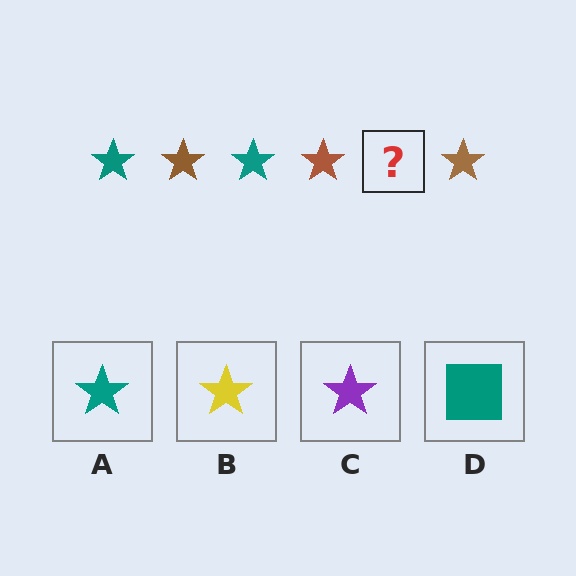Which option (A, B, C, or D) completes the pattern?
A.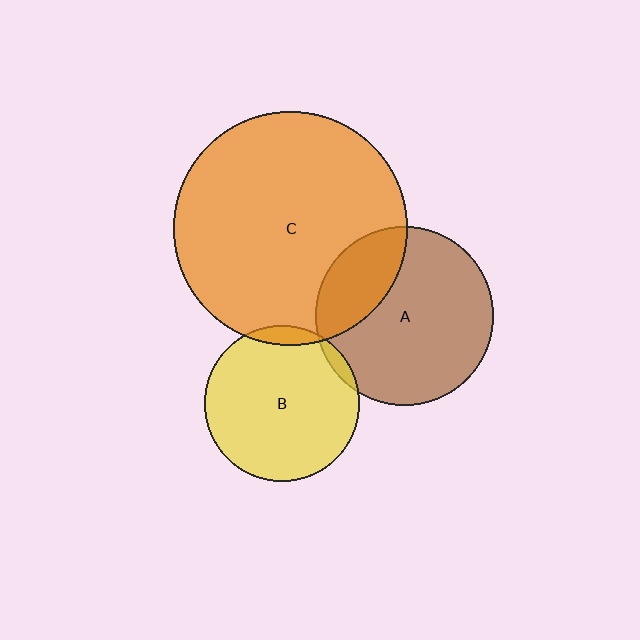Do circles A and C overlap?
Yes.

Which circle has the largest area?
Circle C (orange).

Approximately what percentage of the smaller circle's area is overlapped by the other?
Approximately 25%.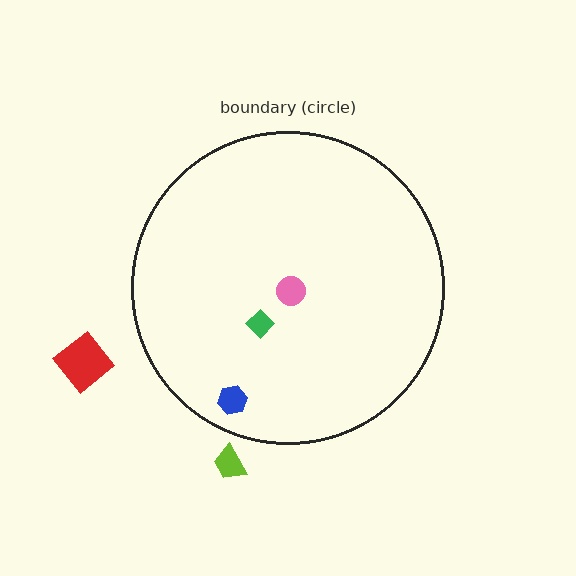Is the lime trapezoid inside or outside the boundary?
Outside.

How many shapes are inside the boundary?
3 inside, 2 outside.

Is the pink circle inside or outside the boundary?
Inside.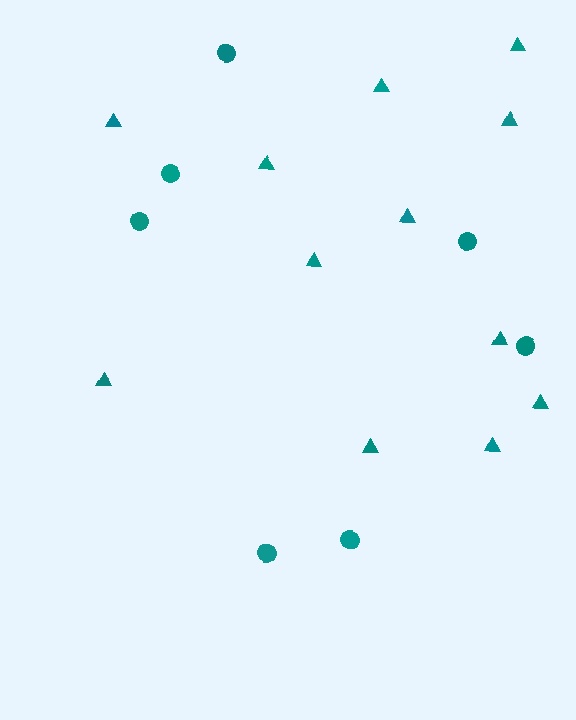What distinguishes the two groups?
There are 2 groups: one group of circles (7) and one group of triangles (12).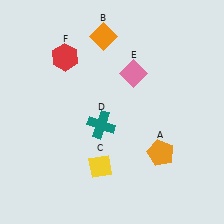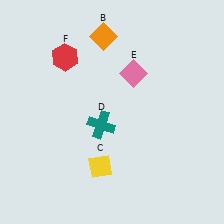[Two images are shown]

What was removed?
The orange pentagon (A) was removed in Image 2.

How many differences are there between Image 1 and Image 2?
There is 1 difference between the two images.